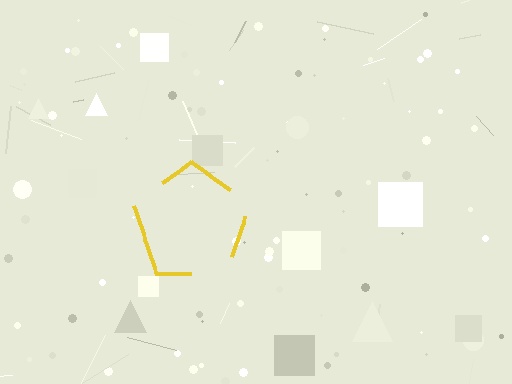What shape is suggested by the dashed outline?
The dashed outline suggests a pentagon.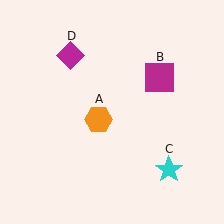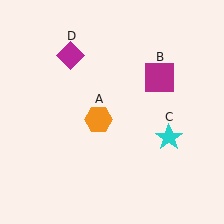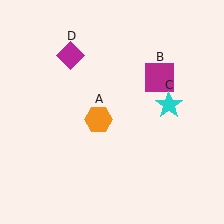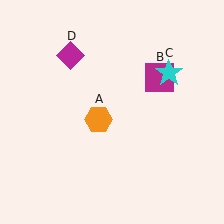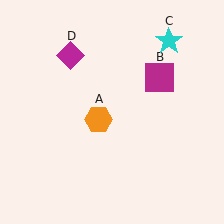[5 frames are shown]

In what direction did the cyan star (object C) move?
The cyan star (object C) moved up.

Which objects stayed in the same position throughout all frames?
Orange hexagon (object A) and magenta square (object B) and magenta diamond (object D) remained stationary.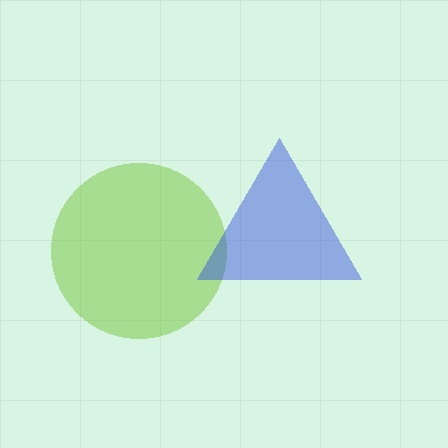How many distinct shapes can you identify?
There are 2 distinct shapes: a lime circle, a blue triangle.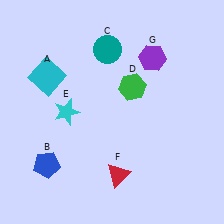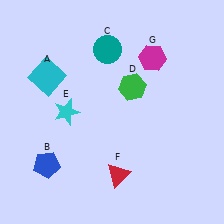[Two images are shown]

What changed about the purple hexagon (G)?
In Image 1, G is purple. In Image 2, it changed to magenta.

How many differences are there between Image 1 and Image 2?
There is 1 difference between the two images.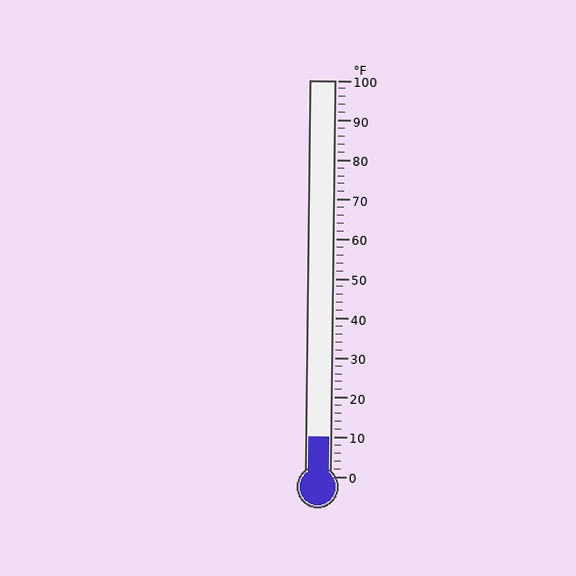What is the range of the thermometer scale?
The thermometer scale ranges from 0°F to 100°F.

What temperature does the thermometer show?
The thermometer shows approximately 10°F.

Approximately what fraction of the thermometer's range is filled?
The thermometer is filled to approximately 10% of its range.